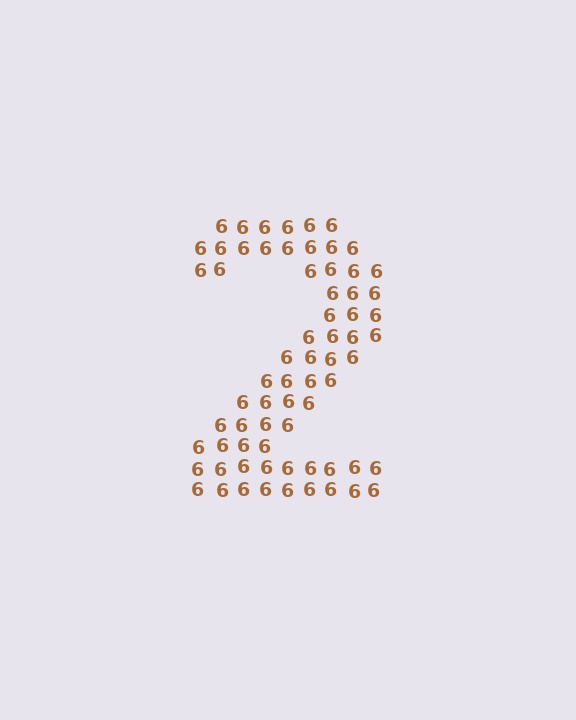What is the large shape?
The large shape is the digit 2.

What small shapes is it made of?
It is made of small digit 6's.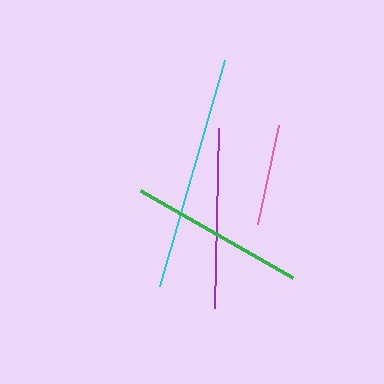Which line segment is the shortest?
The pink line is the shortest at approximately 102 pixels.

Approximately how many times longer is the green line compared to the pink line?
The green line is approximately 1.7 times the length of the pink line.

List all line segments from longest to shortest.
From longest to shortest: cyan, purple, green, pink.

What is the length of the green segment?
The green segment is approximately 175 pixels long.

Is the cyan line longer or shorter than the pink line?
The cyan line is longer than the pink line.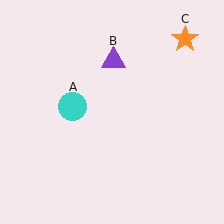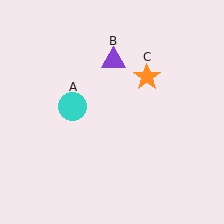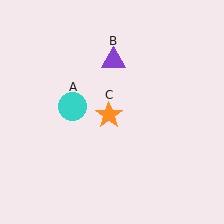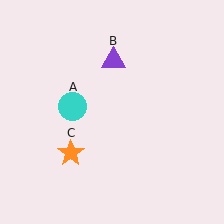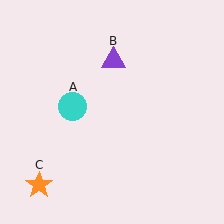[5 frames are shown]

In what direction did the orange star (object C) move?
The orange star (object C) moved down and to the left.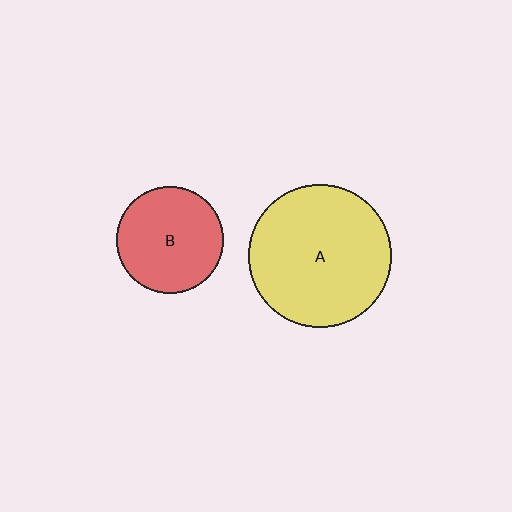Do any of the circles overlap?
No, none of the circles overlap.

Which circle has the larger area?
Circle A (yellow).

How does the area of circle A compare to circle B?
Approximately 1.8 times.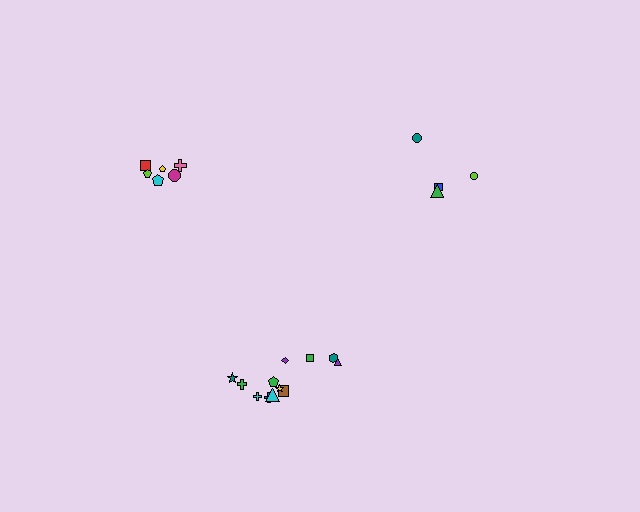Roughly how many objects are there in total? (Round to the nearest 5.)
Roughly 20 objects in total.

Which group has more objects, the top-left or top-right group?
The top-left group.